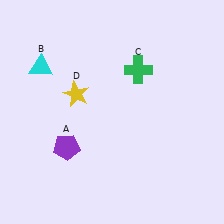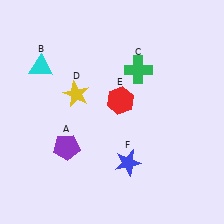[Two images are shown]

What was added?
A red hexagon (E), a blue star (F) were added in Image 2.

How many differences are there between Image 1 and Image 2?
There are 2 differences between the two images.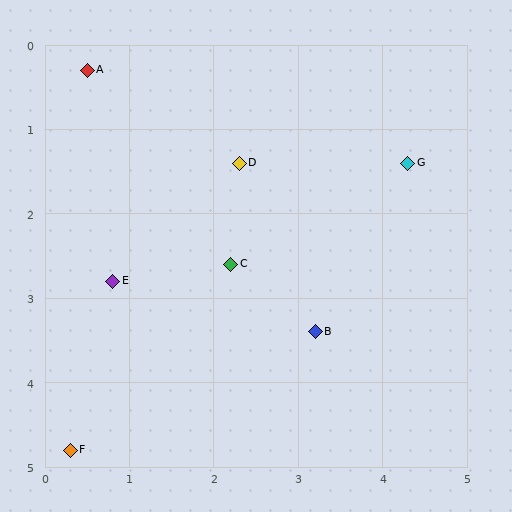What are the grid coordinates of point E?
Point E is at approximately (0.8, 2.8).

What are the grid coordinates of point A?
Point A is at approximately (0.5, 0.3).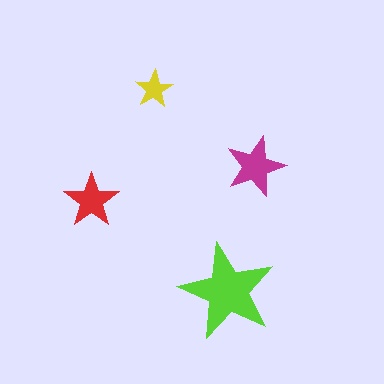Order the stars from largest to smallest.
the lime one, the magenta one, the red one, the yellow one.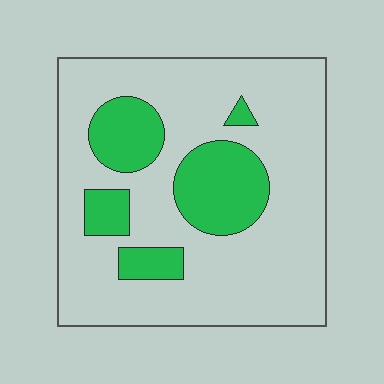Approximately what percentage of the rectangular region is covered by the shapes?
Approximately 25%.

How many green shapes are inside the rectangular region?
5.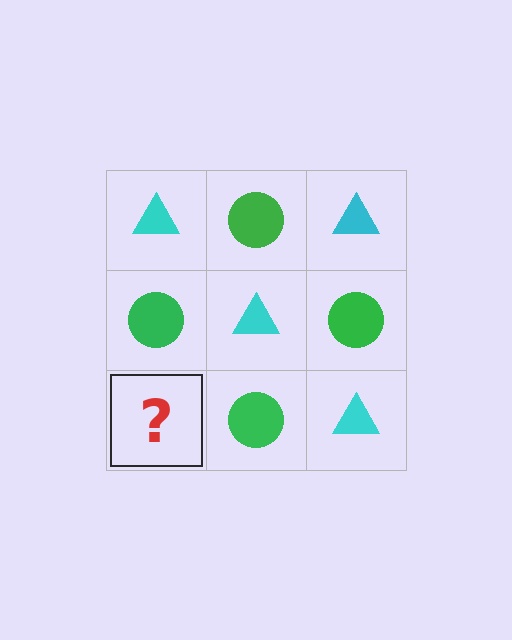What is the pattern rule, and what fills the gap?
The rule is that it alternates cyan triangle and green circle in a checkerboard pattern. The gap should be filled with a cyan triangle.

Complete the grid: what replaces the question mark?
The question mark should be replaced with a cyan triangle.